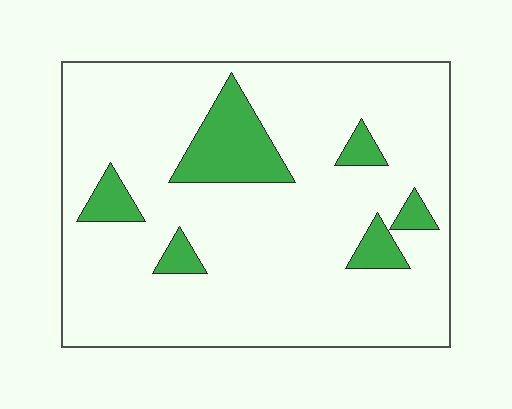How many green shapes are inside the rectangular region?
6.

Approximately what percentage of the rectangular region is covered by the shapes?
Approximately 15%.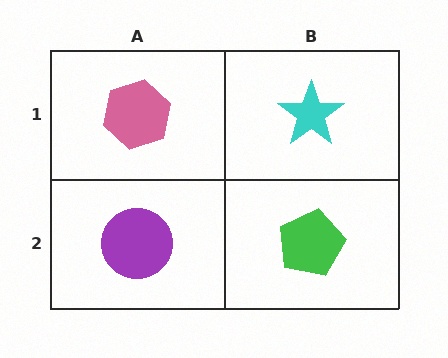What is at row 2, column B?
A green pentagon.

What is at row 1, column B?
A cyan star.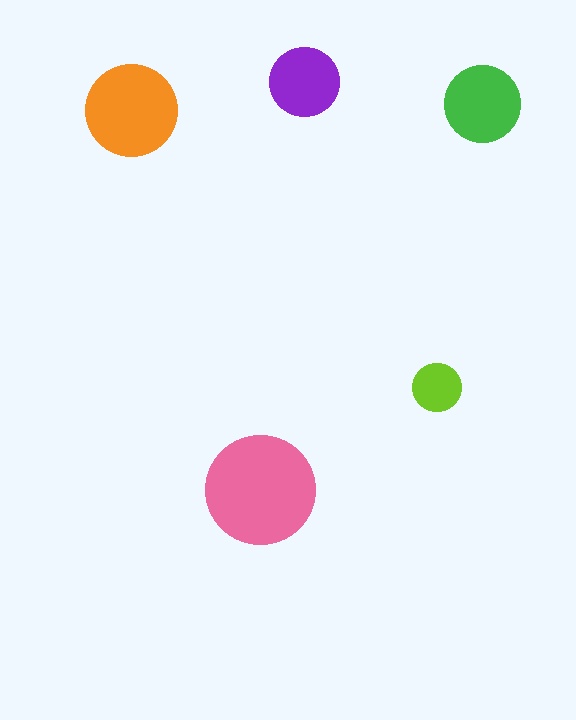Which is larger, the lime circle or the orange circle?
The orange one.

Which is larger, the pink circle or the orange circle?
The pink one.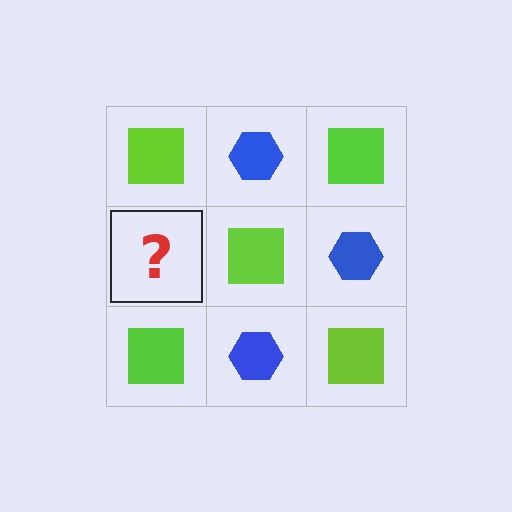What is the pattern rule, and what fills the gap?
The rule is that it alternates lime square and blue hexagon in a checkerboard pattern. The gap should be filled with a blue hexagon.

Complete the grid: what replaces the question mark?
The question mark should be replaced with a blue hexagon.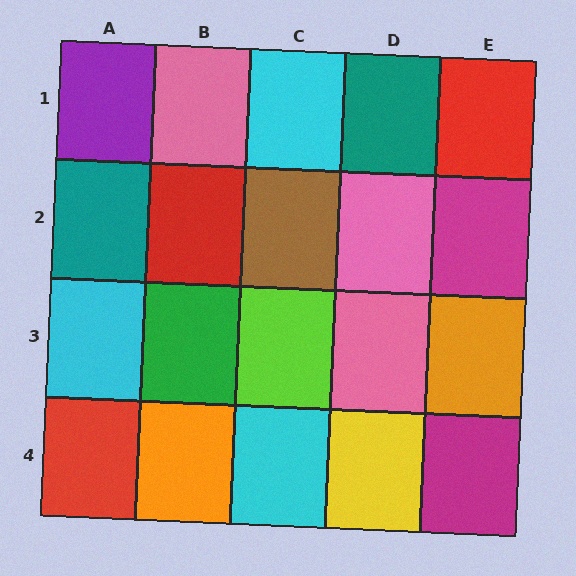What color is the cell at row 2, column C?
Brown.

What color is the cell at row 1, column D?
Teal.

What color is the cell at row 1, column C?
Cyan.